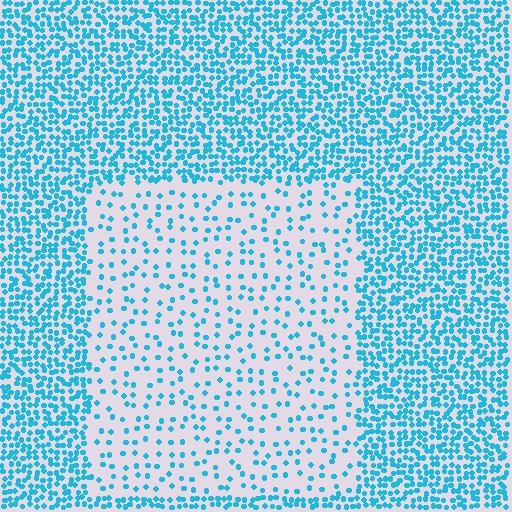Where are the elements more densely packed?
The elements are more densely packed outside the rectangle boundary.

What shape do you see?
I see a rectangle.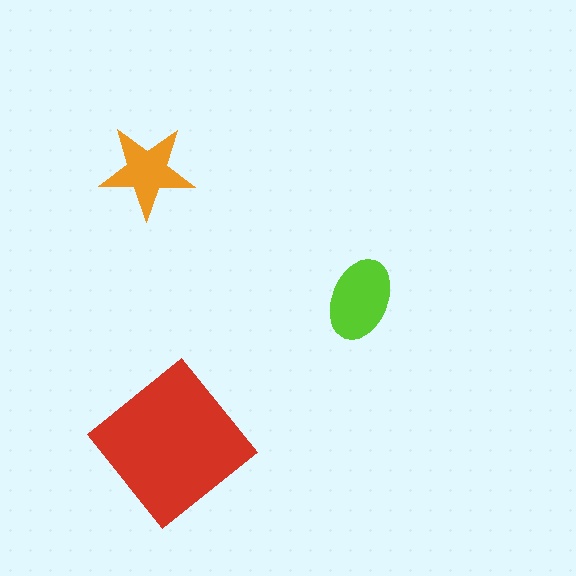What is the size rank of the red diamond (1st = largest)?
1st.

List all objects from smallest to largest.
The orange star, the lime ellipse, the red diamond.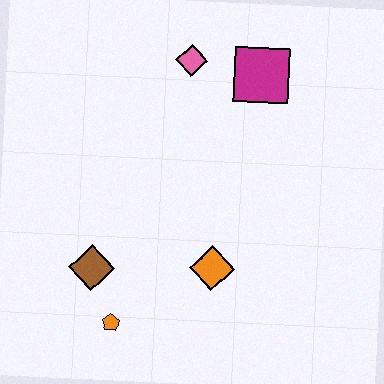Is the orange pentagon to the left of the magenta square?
Yes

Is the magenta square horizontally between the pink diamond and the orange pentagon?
No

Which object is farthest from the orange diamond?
The pink diamond is farthest from the orange diamond.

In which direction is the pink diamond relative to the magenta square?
The pink diamond is to the left of the magenta square.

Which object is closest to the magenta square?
The pink diamond is closest to the magenta square.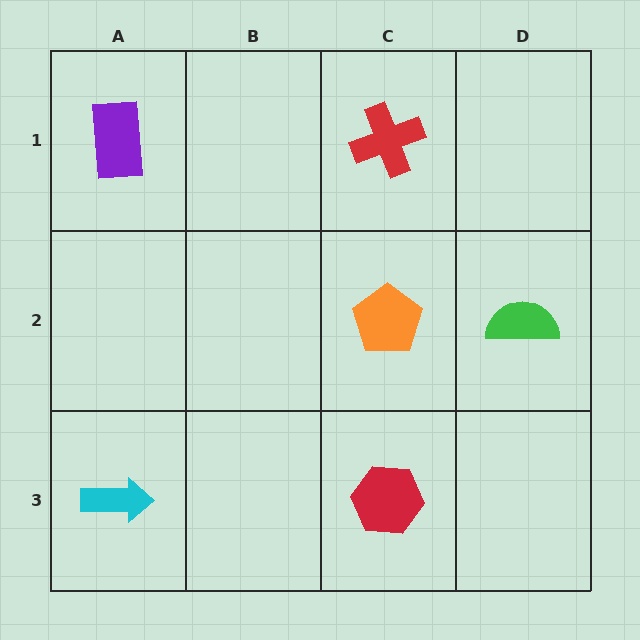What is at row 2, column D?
A green semicircle.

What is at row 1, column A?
A purple rectangle.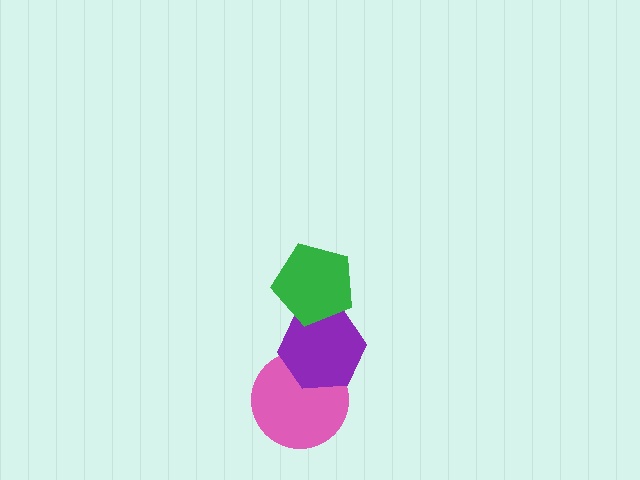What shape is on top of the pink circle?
The purple hexagon is on top of the pink circle.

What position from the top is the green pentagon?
The green pentagon is 1st from the top.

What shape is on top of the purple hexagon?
The green pentagon is on top of the purple hexagon.